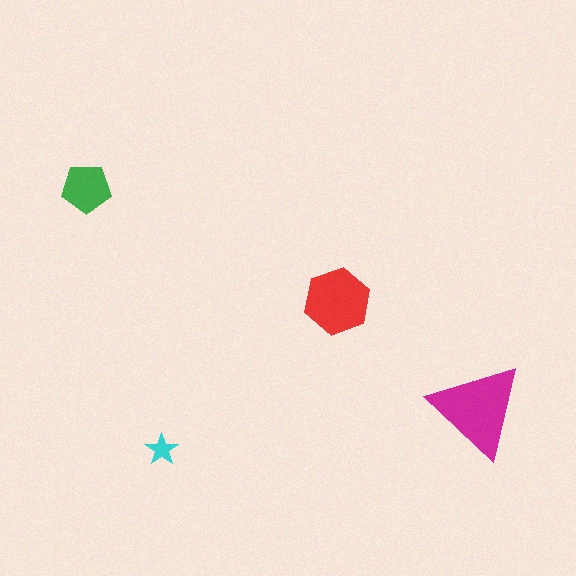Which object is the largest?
The magenta triangle.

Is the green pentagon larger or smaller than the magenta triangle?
Smaller.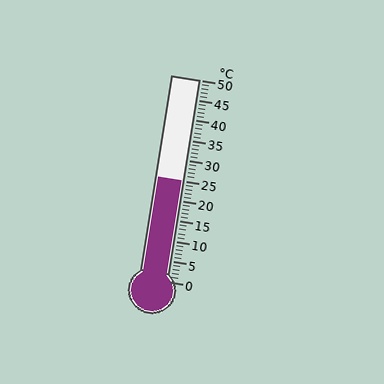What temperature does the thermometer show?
The thermometer shows approximately 25°C.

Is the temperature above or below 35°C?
The temperature is below 35°C.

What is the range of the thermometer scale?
The thermometer scale ranges from 0°C to 50°C.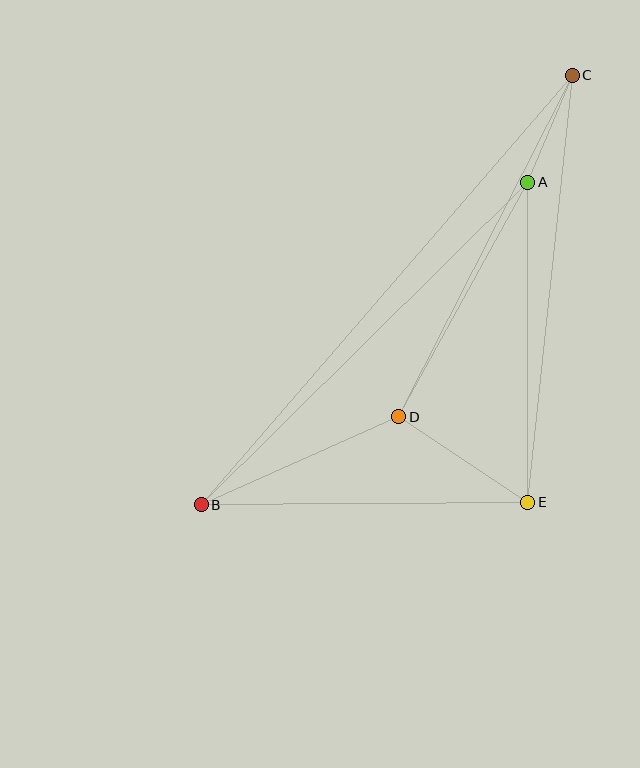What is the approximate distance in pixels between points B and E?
The distance between B and E is approximately 326 pixels.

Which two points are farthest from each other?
Points B and C are farthest from each other.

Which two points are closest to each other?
Points A and C are closest to each other.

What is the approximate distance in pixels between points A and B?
The distance between A and B is approximately 459 pixels.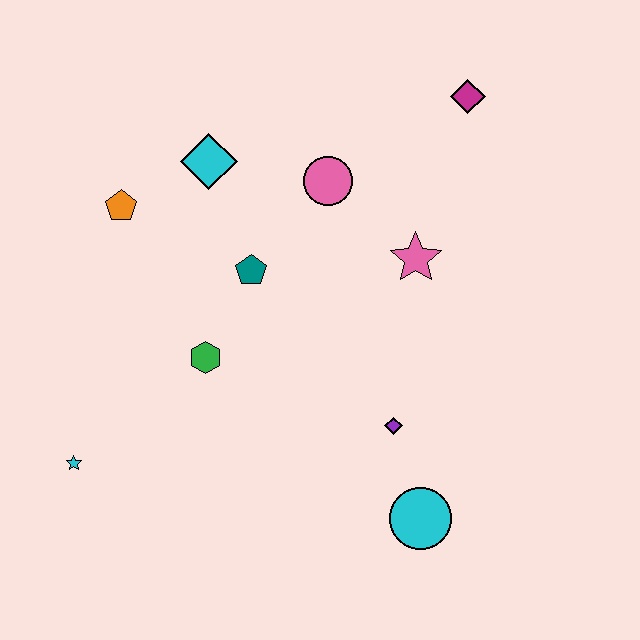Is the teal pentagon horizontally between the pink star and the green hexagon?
Yes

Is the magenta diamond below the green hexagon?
No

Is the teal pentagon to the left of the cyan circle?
Yes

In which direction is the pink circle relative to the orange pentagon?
The pink circle is to the right of the orange pentagon.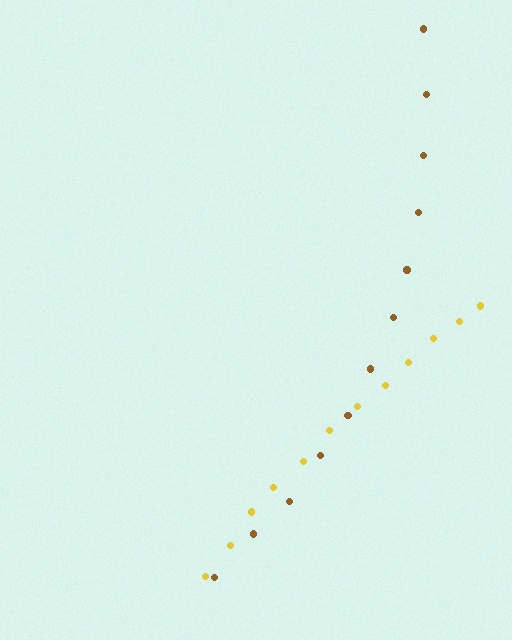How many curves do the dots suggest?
There are 2 distinct paths.